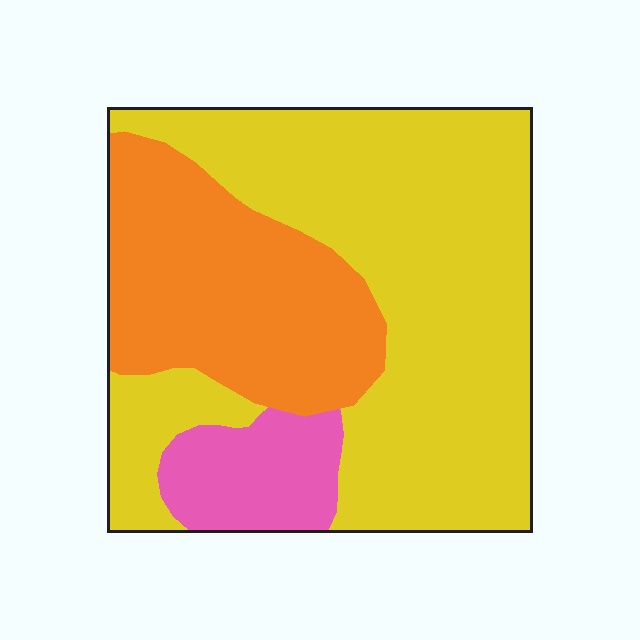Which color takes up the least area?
Pink, at roughly 10%.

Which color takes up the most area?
Yellow, at roughly 60%.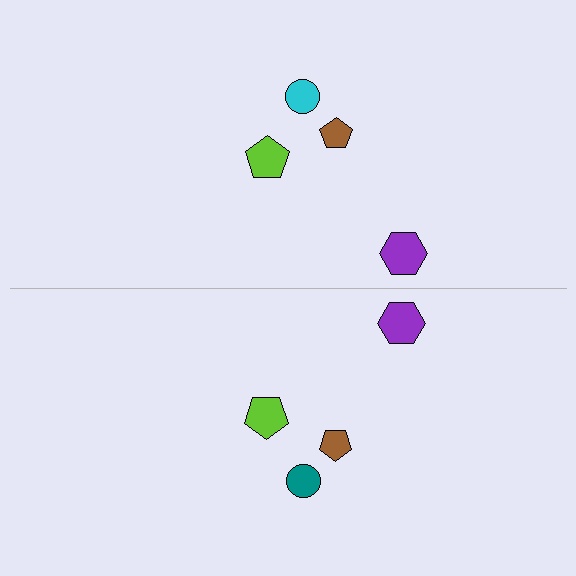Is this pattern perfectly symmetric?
No, the pattern is not perfectly symmetric. The teal circle on the bottom side breaks the symmetry — its mirror counterpart is cyan.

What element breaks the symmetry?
The teal circle on the bottom side breaks the symmetry — its mirror counterpart is cyan.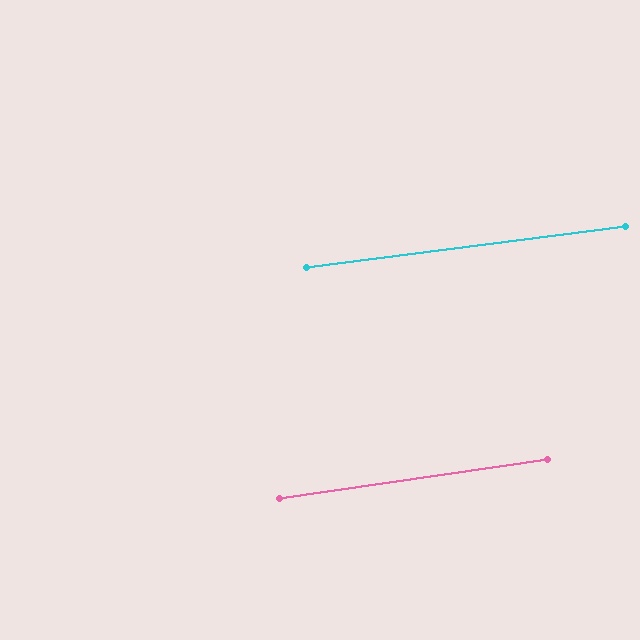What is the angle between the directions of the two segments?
Approximately 1 degree.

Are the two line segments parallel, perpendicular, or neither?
Parallel — their directions differ by only 1.1°.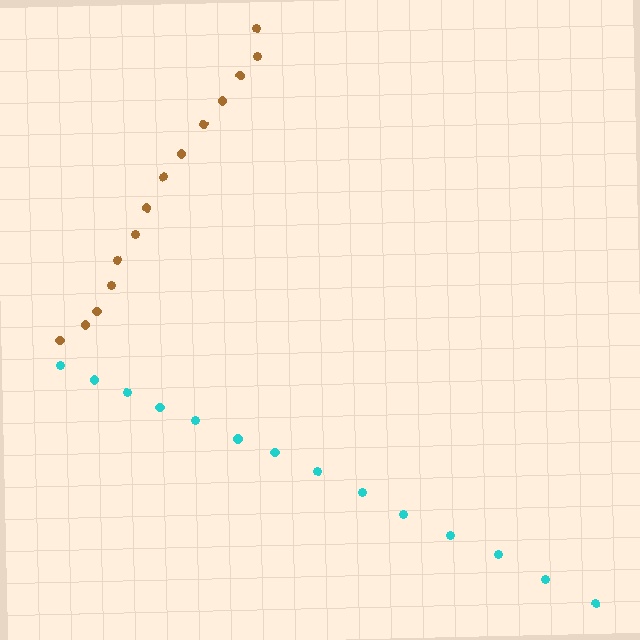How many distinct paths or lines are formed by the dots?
There are 2 distinct paths.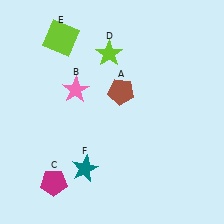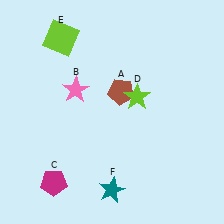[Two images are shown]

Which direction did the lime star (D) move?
The lime star (D) moved down.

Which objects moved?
The objects that moved are: the lime star (D), the teal star (F).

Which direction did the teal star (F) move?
The teal star (F) moved right.